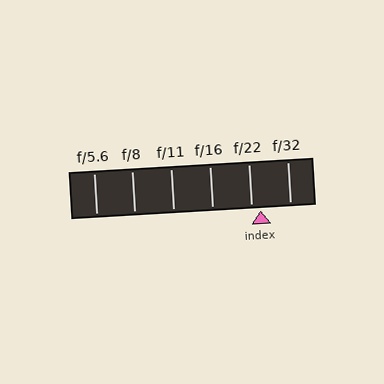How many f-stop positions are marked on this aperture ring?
There are 6 f-stop positions marked.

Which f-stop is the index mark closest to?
The index mark is closest to f/22.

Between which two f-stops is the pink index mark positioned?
The index mark is between f/22 and f/32.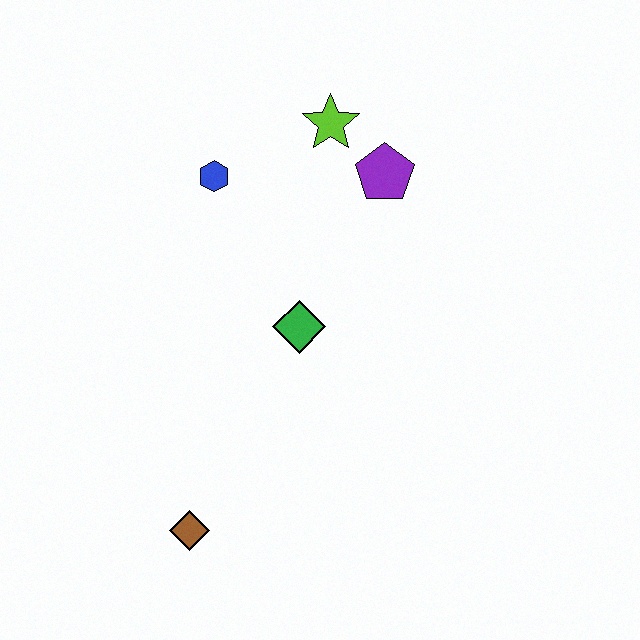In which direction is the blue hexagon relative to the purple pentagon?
The blue hexagon is to the left of the purple pentagon.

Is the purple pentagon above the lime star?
No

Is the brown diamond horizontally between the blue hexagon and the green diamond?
No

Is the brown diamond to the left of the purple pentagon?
Yes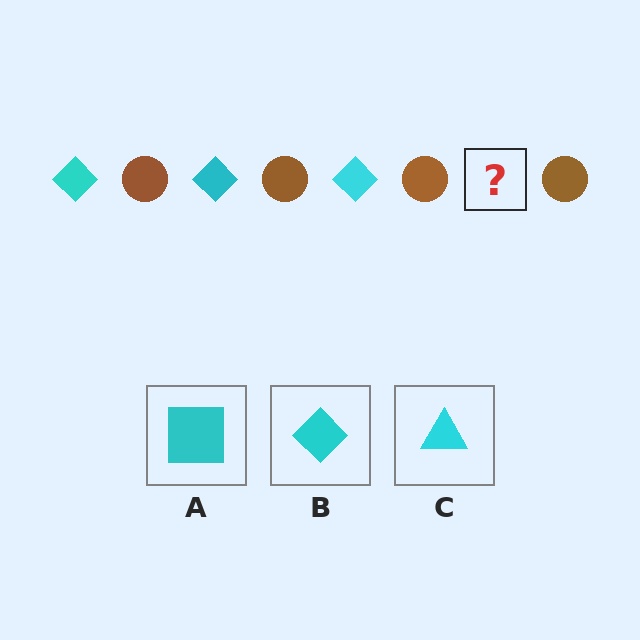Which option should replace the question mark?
Option B.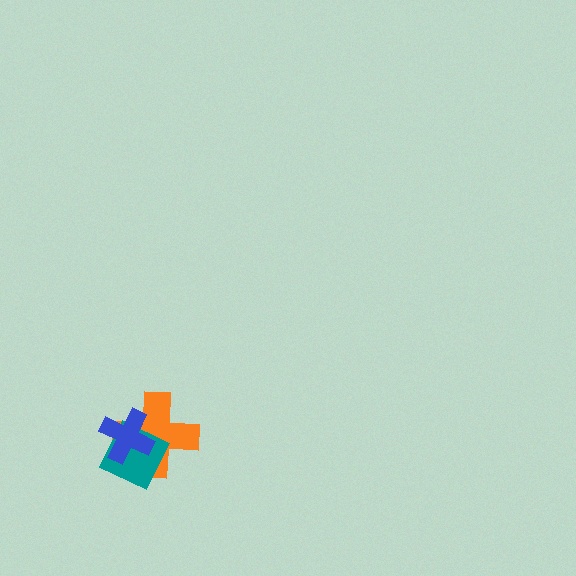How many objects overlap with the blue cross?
2 objects overlap with the blue cross.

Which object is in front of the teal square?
The blue cross is in front of the teal square.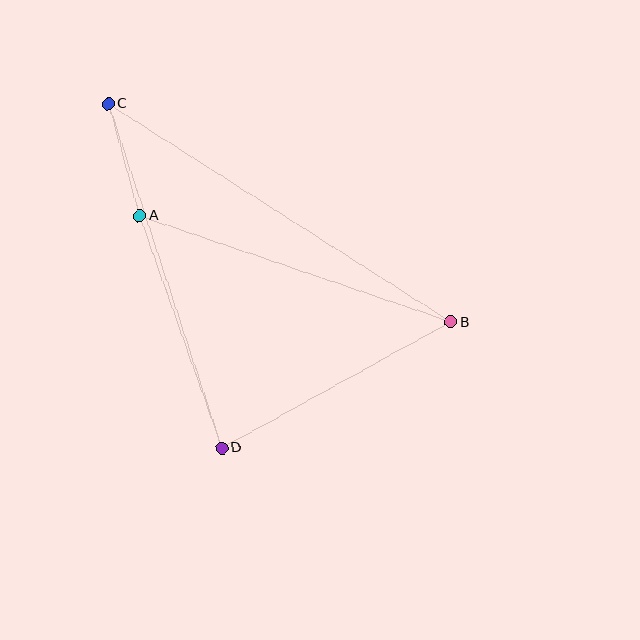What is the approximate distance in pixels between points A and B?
The distance between A and B is approximately 329 pixels.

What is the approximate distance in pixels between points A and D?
The distance between A and D is approximately 246 pixels.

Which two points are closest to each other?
Points A and C are closest to each other.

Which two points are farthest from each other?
Points B and C are farthest from each other.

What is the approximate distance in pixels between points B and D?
The distance between B and D is approximately 262 pixels.